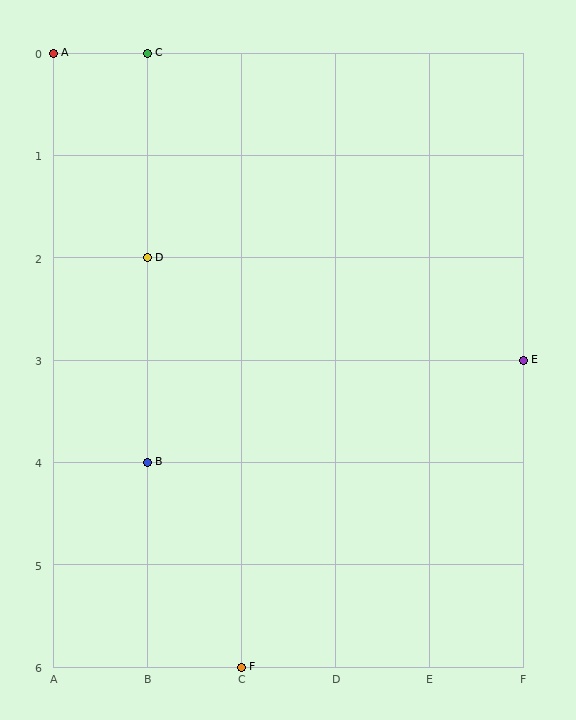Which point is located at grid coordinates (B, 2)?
Point D is at (B, 2).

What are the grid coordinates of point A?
Point A is at grid coordinates (A, 0).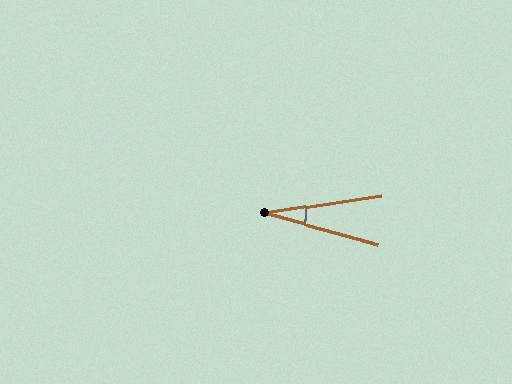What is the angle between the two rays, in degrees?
Approximately 24 degrees.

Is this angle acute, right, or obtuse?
It is acute.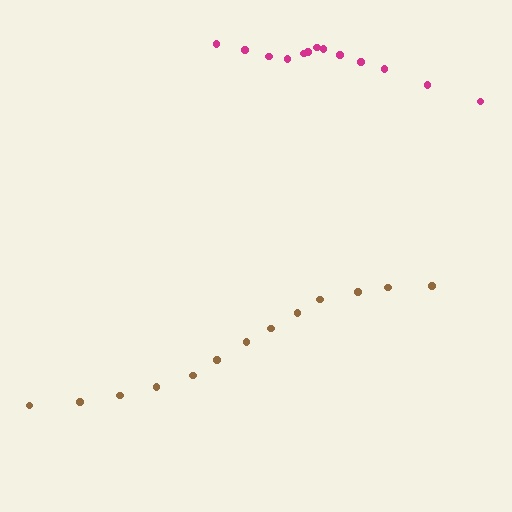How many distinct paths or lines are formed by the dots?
There are 2 distinct paths.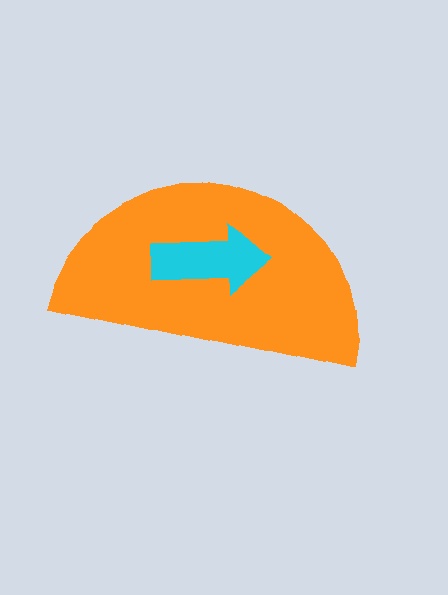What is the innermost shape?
The cyan arrow.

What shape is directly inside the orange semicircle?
The cyan arrow.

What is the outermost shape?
The orange semicircle.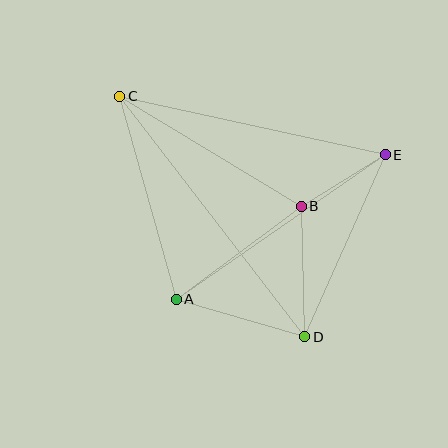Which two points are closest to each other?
Points B and E are closest to each other.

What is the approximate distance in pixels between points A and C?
The distance between A and C is approximately 211 pixels.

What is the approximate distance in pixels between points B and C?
The distance between B and C is approximately 212 pixels.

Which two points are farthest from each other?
Points C and D are farthest from each other.